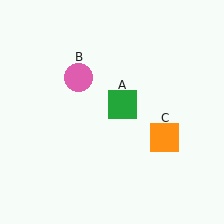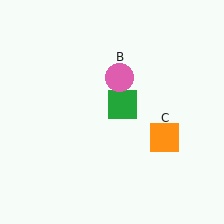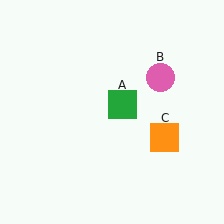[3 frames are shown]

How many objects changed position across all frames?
1 object changed position: pink circle (object B).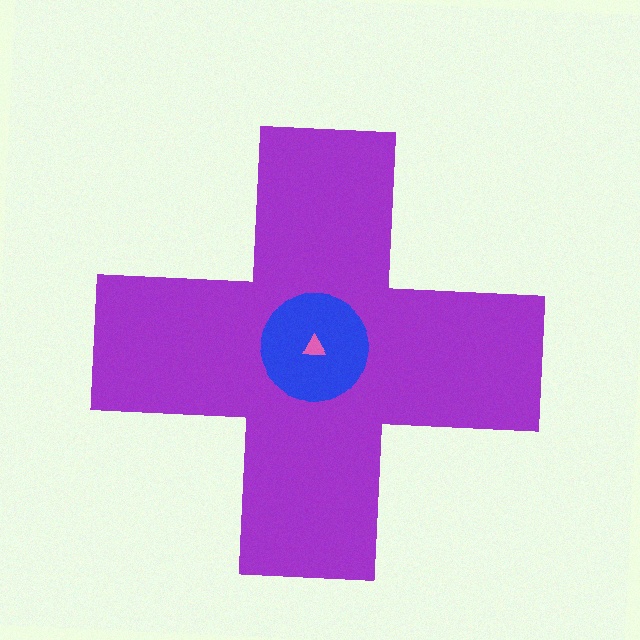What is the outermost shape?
The purple cross.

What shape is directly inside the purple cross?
The blue circle.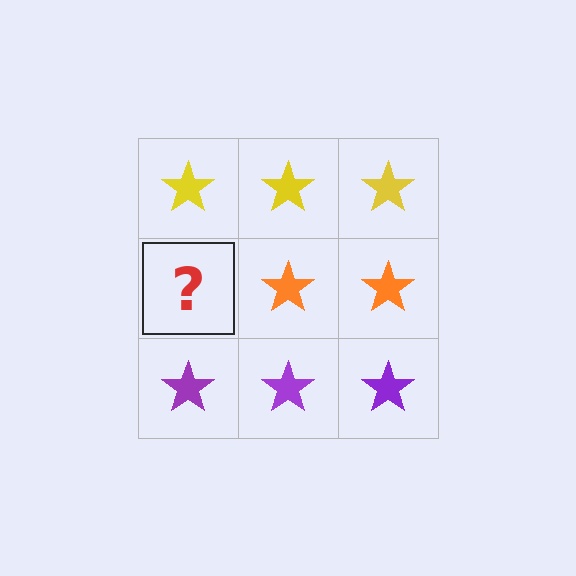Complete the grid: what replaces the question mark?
The question mark should be replaced with an orange star.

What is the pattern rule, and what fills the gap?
The rule is that each row has a consistent color. The gap should be filled with an orange star.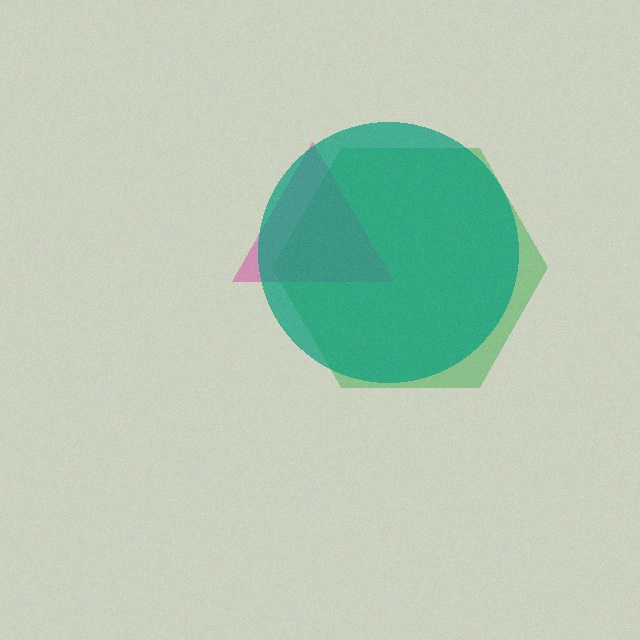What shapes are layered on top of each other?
The layered shapes are: a green hexagon, a magenta triangle, a teal circle.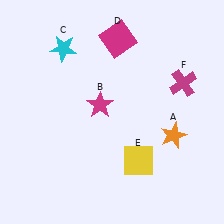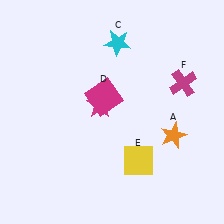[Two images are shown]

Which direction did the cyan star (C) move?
The cyan star (C) moved right.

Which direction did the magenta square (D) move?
The magenta square (D) moved down.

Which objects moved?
The objects that moved are: the cyan star (C), the magenta square (D).